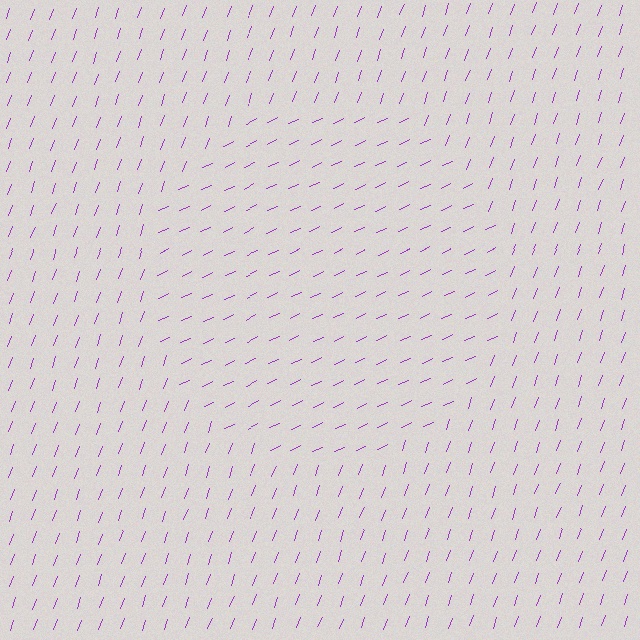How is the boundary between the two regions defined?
The boundary is defined purely by a change in line orientation (approximately 45 degrees difference). All lines are the same color and thickness.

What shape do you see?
I see a circle.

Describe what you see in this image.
The image is filled with small purple line segments. A circle region in the image has lines oriented differently from the surrounding lines, creating a visible texture boundary.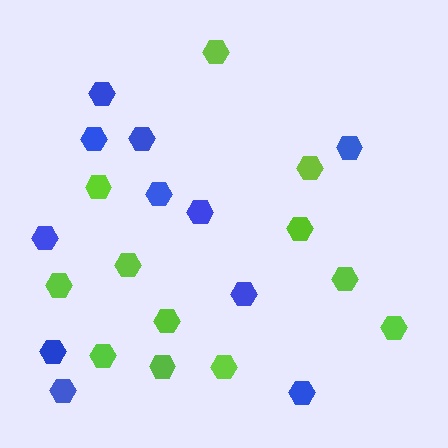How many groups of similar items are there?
There are 2 groups: one group of lime hexagons (12) and one group of blue hexagons (11).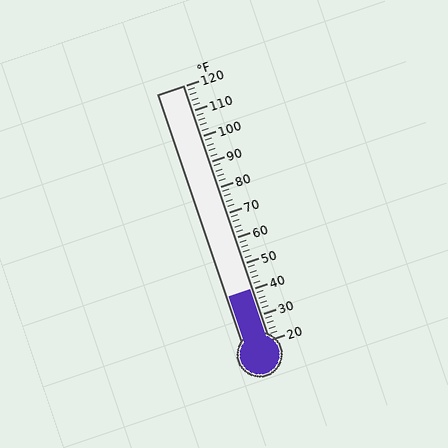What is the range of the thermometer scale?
The thermometer scale ranges from 20°F to 120°F.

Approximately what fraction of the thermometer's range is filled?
The thermometer is filled to approximately 20% of its range.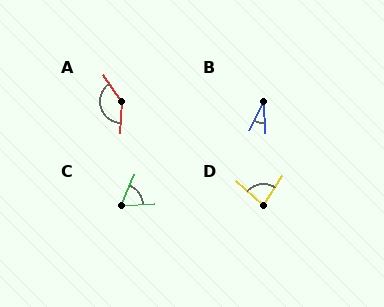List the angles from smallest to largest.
B (30°), C (63°), D (82°), A (144°).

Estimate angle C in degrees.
Approximately 63 degrees.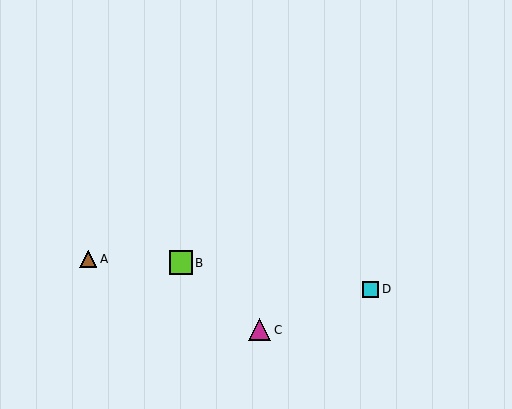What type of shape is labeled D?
Shape D is a cyan square.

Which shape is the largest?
The lime square (labeled B) is the largest.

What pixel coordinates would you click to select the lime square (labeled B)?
Click at (181, 263) to select the lime square B.